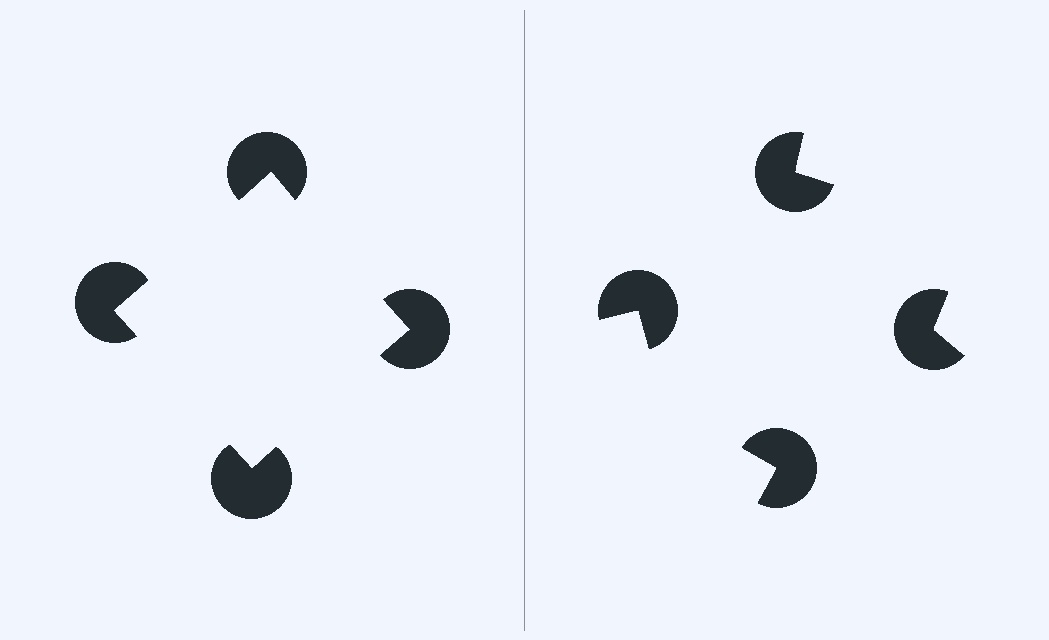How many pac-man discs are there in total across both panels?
8 — 4 on each side.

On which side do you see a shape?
An illusory square appears on the left side. On the right side the wedge cuts are rotated, so no coherent shape forms.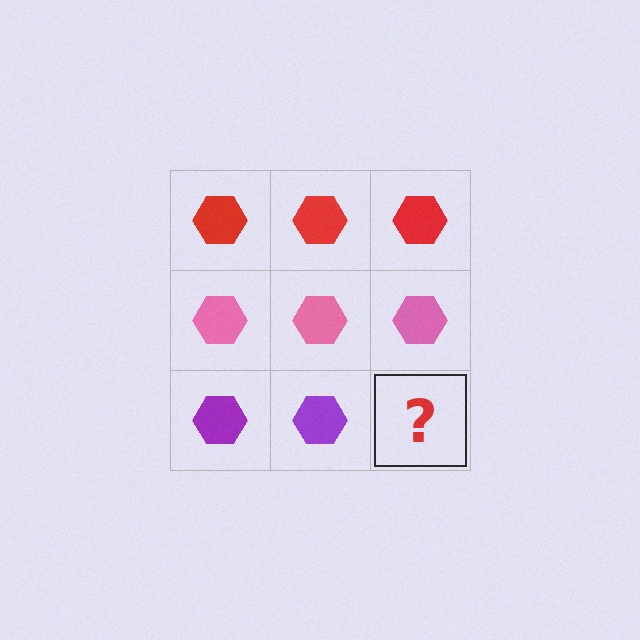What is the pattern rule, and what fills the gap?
The rule is that each row has a consistent color. The gap should be filled with a purple hexagon.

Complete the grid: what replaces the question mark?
The question mark should be replaced with a purple hexagon.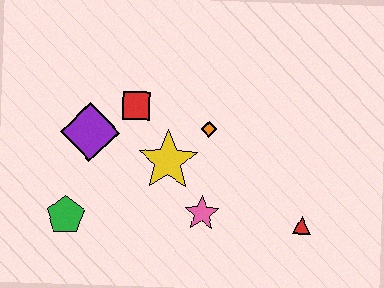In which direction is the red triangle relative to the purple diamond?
The red triangle is to the right of the purple diamond.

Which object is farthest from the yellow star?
The red triangle is farthest from the yellow star.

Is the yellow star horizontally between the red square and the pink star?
Yes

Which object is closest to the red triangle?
The pink star is closest to the red triangle.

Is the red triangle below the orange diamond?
Yes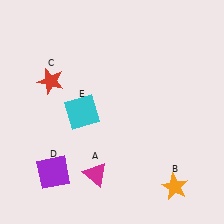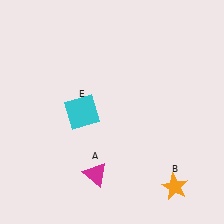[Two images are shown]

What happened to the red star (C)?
The red star (C) was removed in Image 2. It was in the top-left area of Image 1.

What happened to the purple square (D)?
The purple square (D) was removed in Image 2. It was in the bottom-left area of Image 1.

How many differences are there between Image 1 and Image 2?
There are 2 differences between the two images.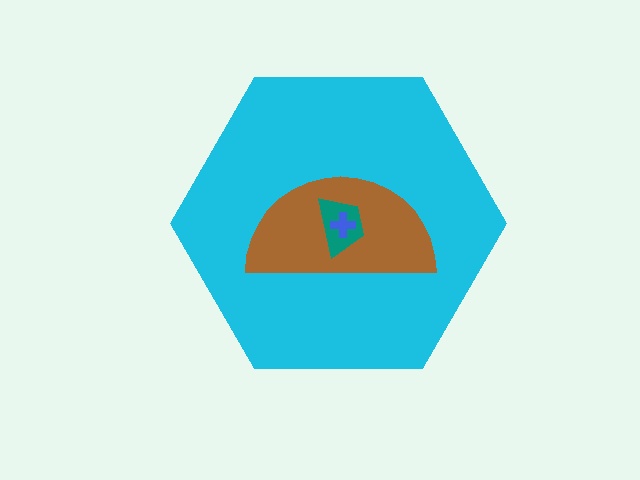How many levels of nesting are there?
4.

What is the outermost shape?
The cyan hexagon.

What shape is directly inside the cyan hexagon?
The brown semicircle.